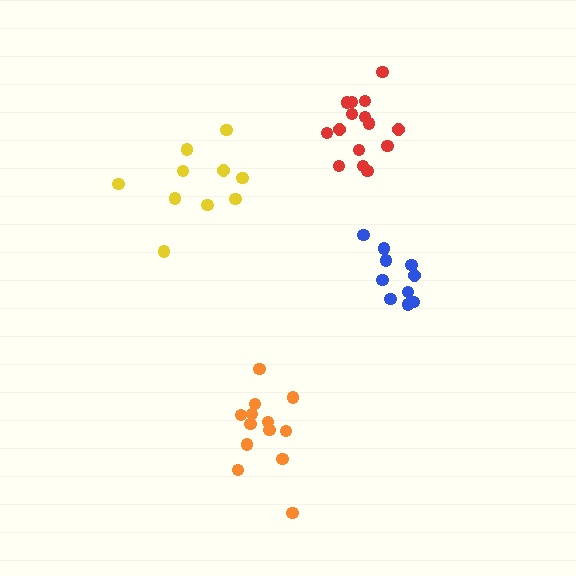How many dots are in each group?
Group 1: 15 dots, Group 2: 13 dots, Group 3: 10 dots, Group 4: 10 dots (48 total).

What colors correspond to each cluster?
The clusters are colored: red, orange, blue, yellow.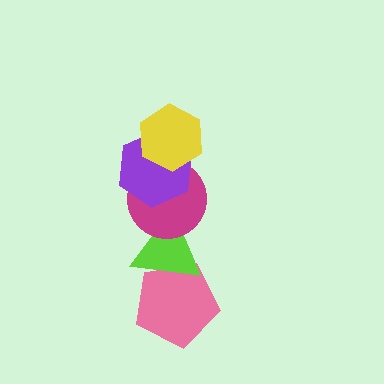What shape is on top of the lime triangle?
The magenta circle is on top of the lime triangle.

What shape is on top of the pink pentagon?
The lime triangle is on top of the pink pentagon.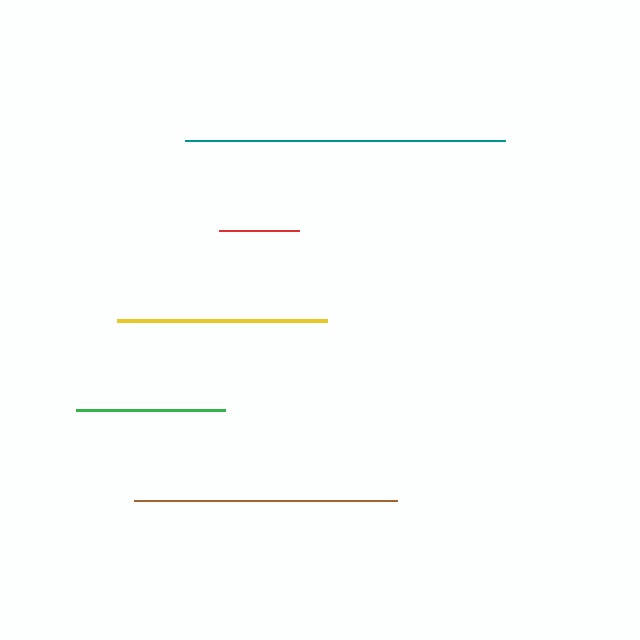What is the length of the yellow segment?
The yellow segment is approximately 210 pixels long.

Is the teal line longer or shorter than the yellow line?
The teal line is longer than the yellow line.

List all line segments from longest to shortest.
From longest to shortest: teal, brown, yellow, green, red.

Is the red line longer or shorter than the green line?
The green line is longer than the red line.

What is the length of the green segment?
The green segment is approximately 148 pixels long.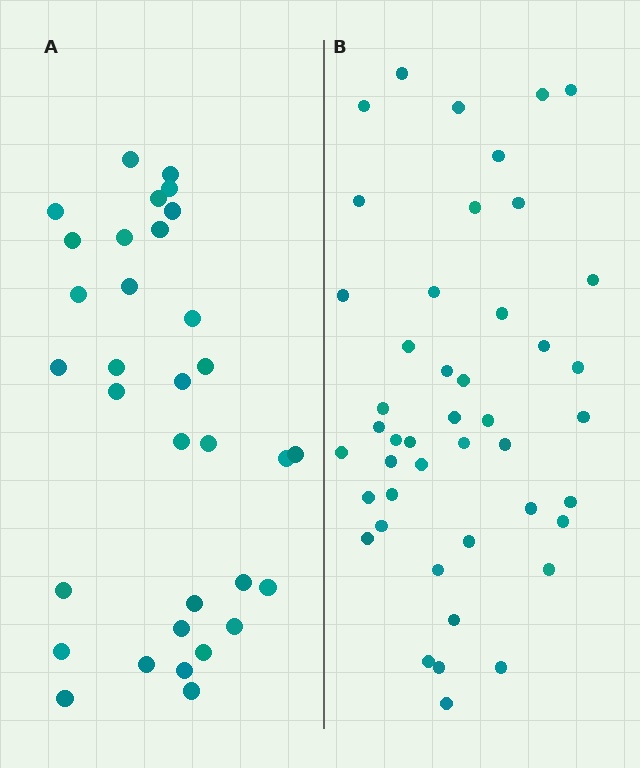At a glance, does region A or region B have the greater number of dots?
Region B (the right region) has more dots.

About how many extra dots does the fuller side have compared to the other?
Region B has roughly 12 or so more dots than region A.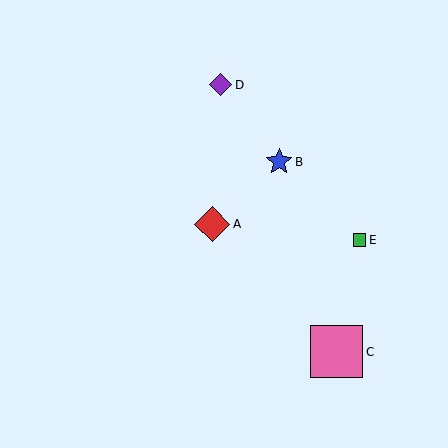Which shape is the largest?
The pink square (labeled C) is the largest.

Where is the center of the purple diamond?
The center of the purple diamond is at (221, 85).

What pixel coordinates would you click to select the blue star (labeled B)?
Click at (279, 162) to select the blue star B.